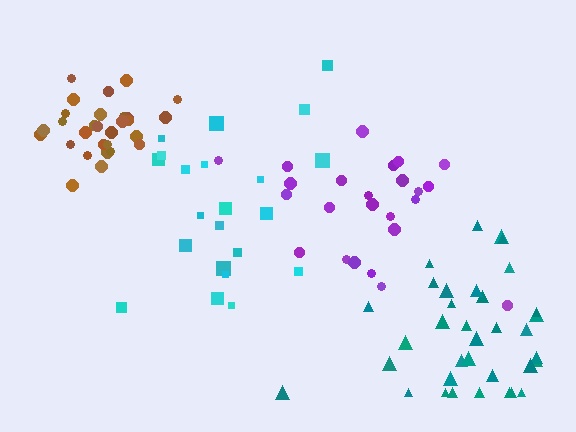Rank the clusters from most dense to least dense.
brown, teal, cyan, purple.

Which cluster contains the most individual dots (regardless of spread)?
Teal (35).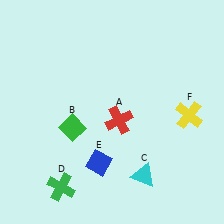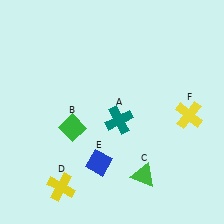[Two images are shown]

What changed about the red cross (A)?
In Image 1, A is red. In Image 2, it changed to teal.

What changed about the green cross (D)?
In Image 1, D is green. In Image 2, it changed to yellow.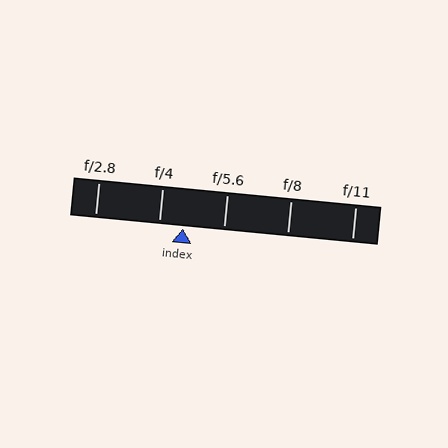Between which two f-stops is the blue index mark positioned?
The index mark is between f/4 and f/5.6.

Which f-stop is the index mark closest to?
The index mark is closest to f/4.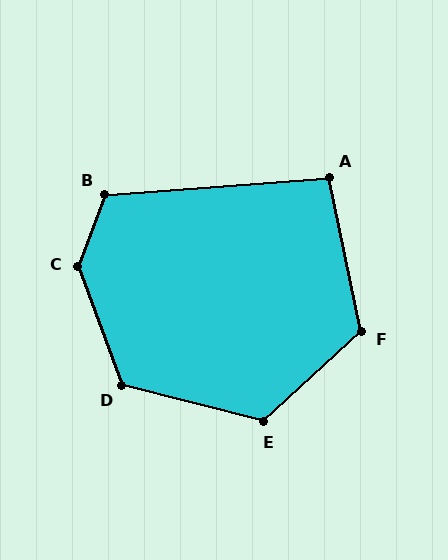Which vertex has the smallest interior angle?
A, at approximately 98 degrees.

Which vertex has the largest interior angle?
C, at approximately 139 degrees.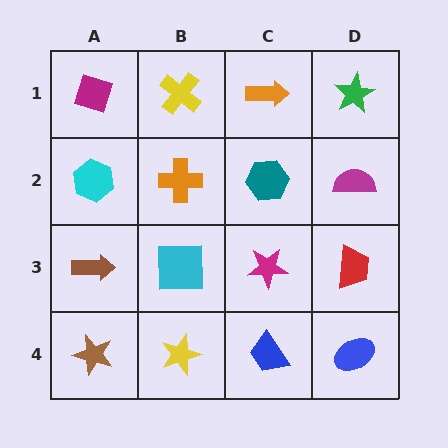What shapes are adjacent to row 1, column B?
An orange cross (row 2, column B), a magenta diamond (row 1, column A), an orange arrow (row 1, column C).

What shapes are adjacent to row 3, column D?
A magenta semicircle (row 2, column D), a blue ellipse (row 4, column D), a magenta star (row 3, column C).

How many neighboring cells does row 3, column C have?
4.